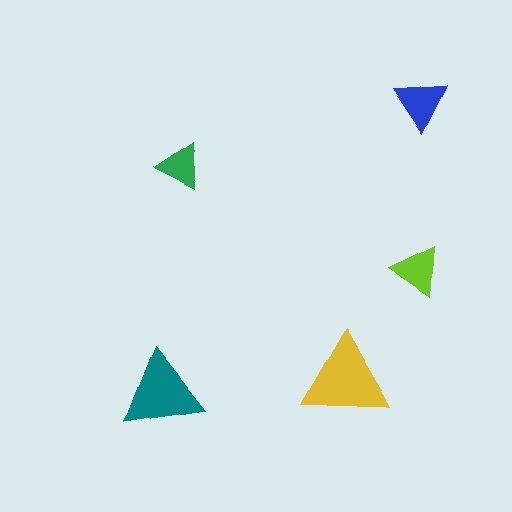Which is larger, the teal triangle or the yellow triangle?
The yellow one.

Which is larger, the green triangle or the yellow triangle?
The yellow one.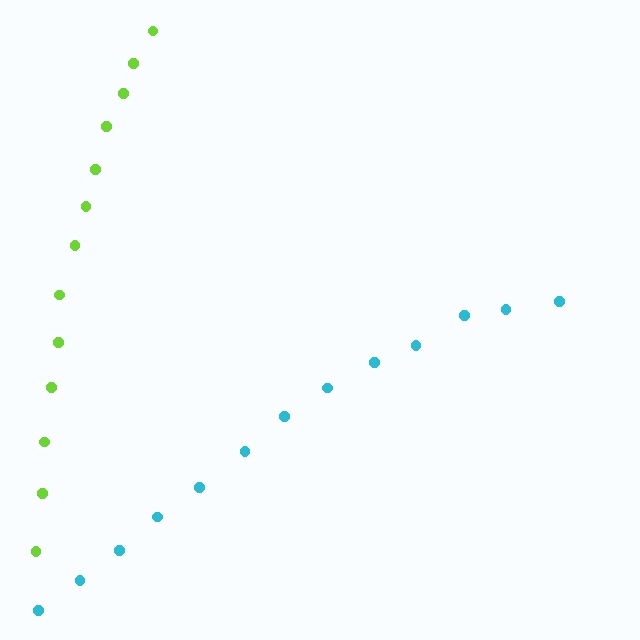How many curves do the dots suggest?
There are 2 distinct paths.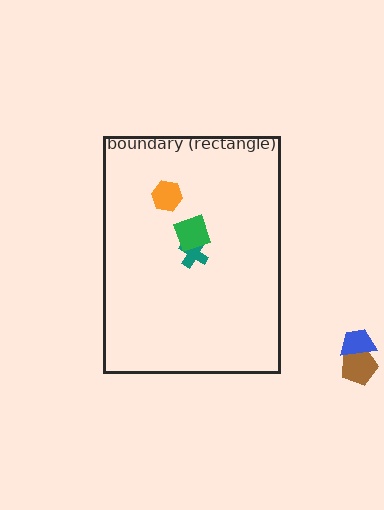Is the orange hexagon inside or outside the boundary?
Inside.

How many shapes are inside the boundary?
3 inside, 2 outside.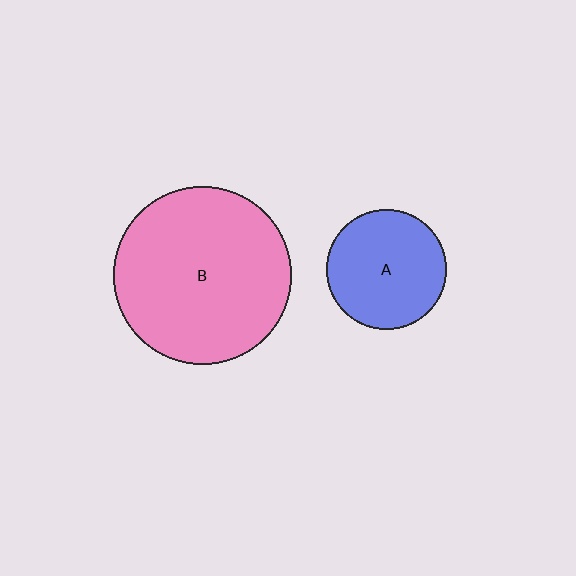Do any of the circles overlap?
No, none of the circles overlap.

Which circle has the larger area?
Circle B (pink).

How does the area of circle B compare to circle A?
Approximately 2.2 times.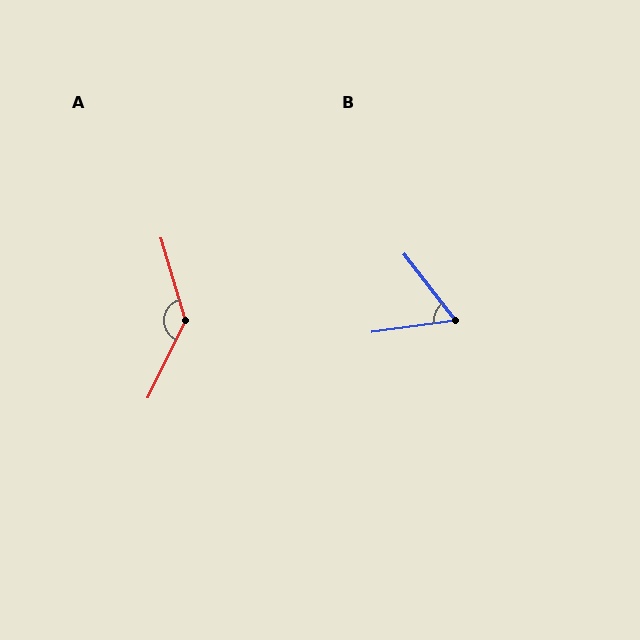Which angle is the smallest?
B, at approximately 60 degrees.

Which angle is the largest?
A, at approximately 138 degrees.